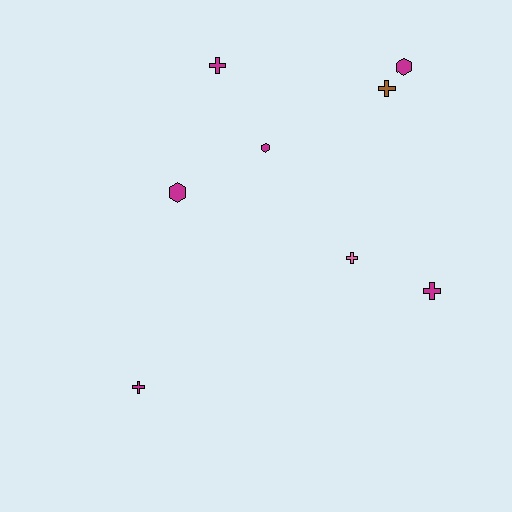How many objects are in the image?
There are 8 objects.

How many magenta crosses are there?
There are 3 magenta crosses.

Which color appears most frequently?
Magenta, with 6 objects.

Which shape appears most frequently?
Cross, with 5 objects.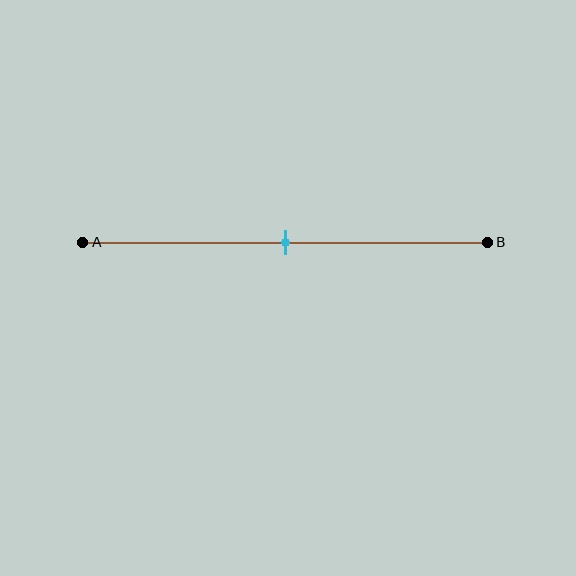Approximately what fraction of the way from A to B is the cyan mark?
The cyan mark is approximately 50% of the way from A to B.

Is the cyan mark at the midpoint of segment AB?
Yes, the mark is approximately at the midpoint.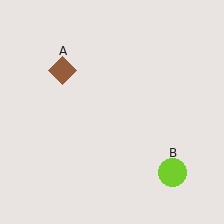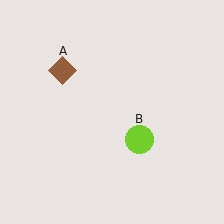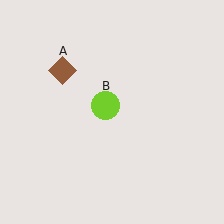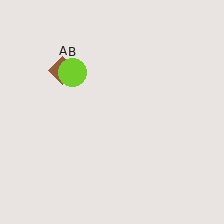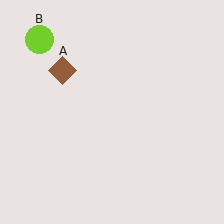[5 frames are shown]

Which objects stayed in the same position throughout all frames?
Brown diamond (object A) remained stationary.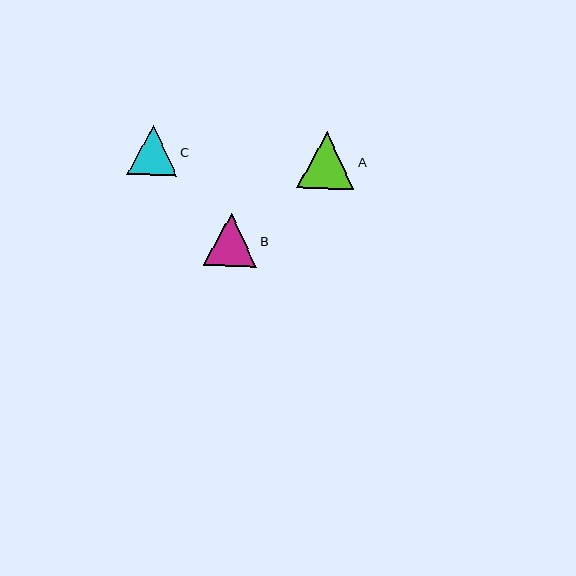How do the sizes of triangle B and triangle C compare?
Triangle B and triangle C are approximately the same size.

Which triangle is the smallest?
Triangle C is the smallest with a size of approximately 50 pixels.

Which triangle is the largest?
Triangle A is the largest with a size of approximately 57 pixels.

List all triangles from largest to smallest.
From largest to smallest: A, B, C.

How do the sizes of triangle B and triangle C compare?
Triangle B and triangle C are approximately the same size.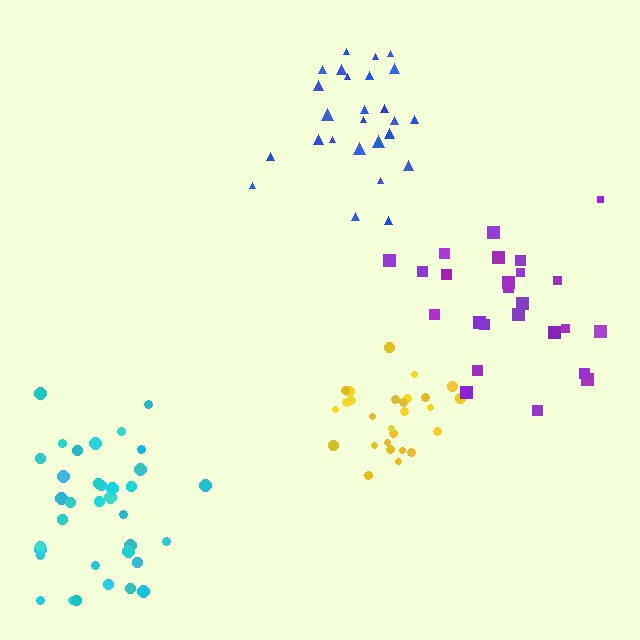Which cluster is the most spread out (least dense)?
Purple.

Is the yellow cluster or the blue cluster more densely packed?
Yellow.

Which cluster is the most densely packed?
Yellow.